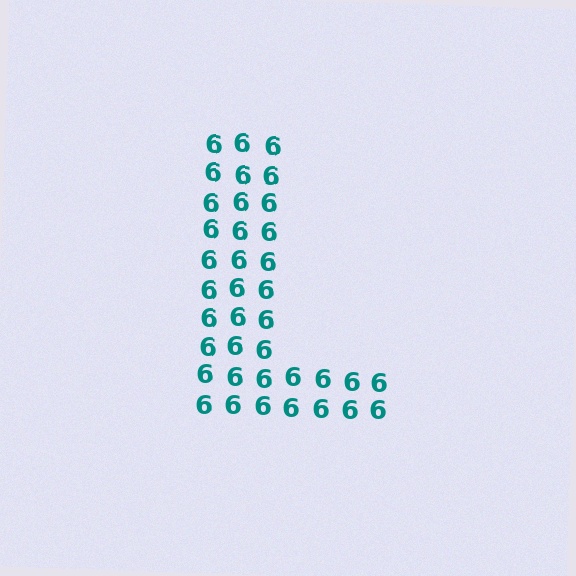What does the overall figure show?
The overall figure shows the letter L.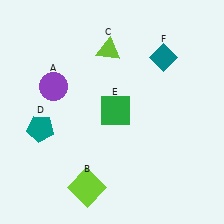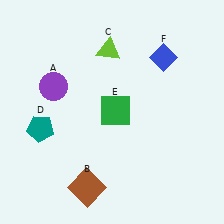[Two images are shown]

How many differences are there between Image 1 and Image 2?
There are 2 differences between the two images.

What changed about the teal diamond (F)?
In Image 1, F is teal. In Image 2, it changed to blue.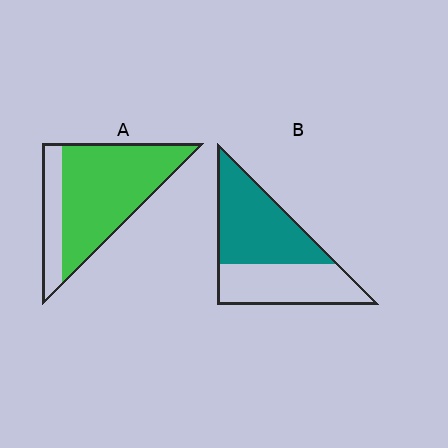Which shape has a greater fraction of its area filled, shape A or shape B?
Shape A.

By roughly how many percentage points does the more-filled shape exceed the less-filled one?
By roughly 20 percentage points (A over B).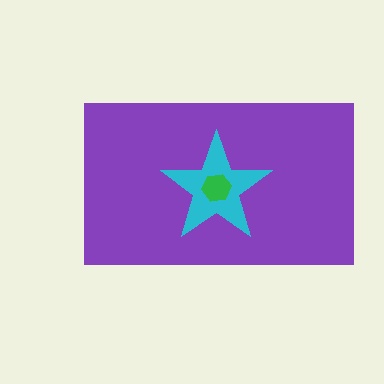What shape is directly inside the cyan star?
The green hexagon.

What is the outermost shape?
The purple rectangle.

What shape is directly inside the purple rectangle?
The cyan star.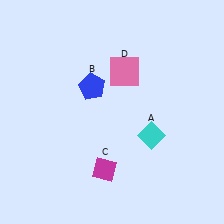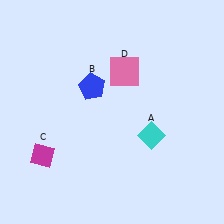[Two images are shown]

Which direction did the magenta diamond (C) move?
The magenta diamond (C) moved left.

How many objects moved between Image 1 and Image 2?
1 object moved between the two images.